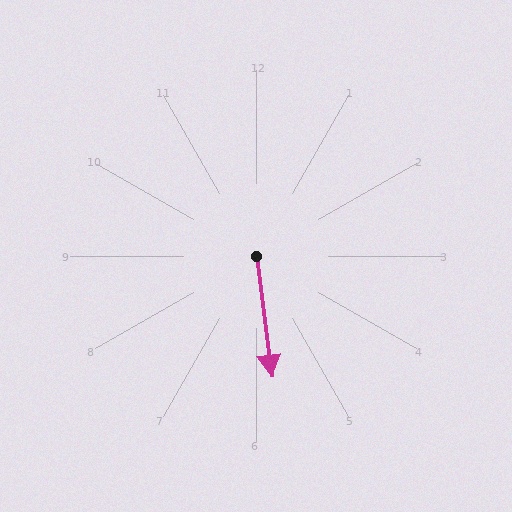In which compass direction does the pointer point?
South.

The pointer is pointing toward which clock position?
Roughly 6 o'clock.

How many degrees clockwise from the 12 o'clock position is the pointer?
Approximately 173 degrees.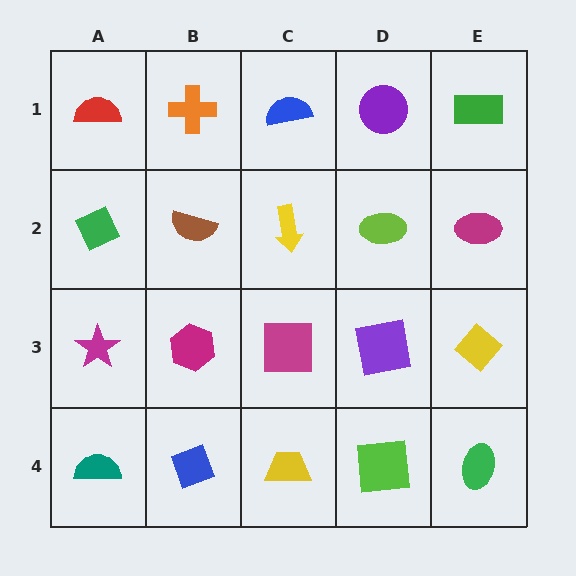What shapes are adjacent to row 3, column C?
A yellow arrow (row 2, column C), a yellow trapezoid (row 4, column C), a magenta hexagon (row 3, column B), a purple square (row 3, column D).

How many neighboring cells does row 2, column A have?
3.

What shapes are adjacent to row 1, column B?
A brown semicircle (row 2, column B), a red semicircle (row 1, column A), a blue semicircle (row 1, column C).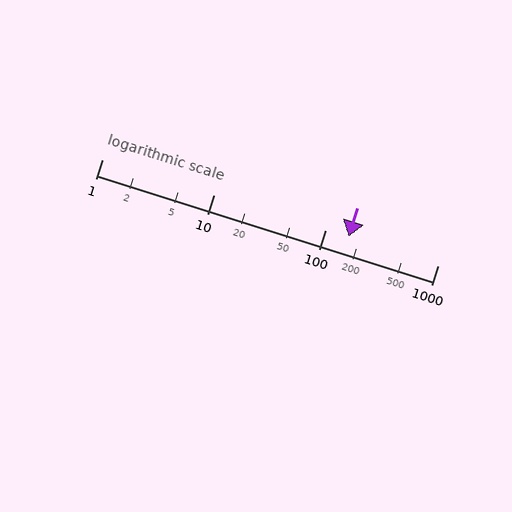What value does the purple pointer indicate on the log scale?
The pointer indicates approximately 160.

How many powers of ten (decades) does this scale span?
The scale spans 3 decades, from 1 to 1000.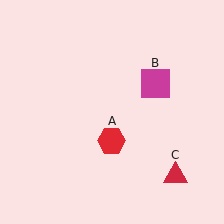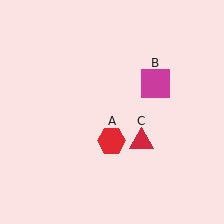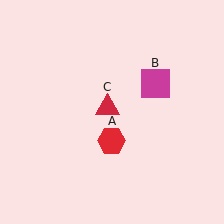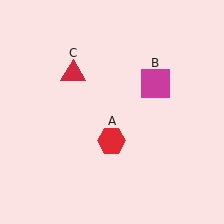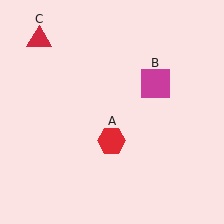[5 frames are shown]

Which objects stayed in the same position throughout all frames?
Red hexagon (object A) and magenta square (object B) remained stationary.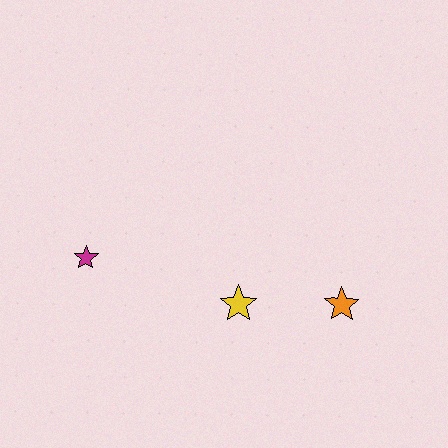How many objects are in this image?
There are 3 objects.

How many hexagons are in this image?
There are no hexagons.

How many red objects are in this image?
There are no red objects.